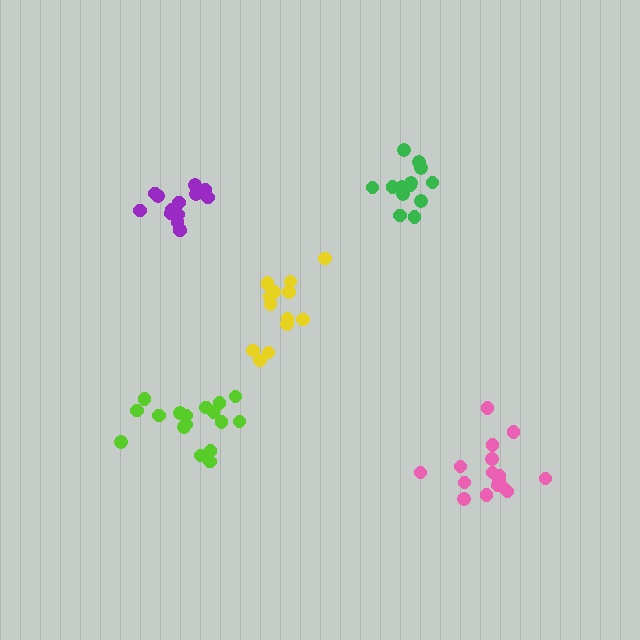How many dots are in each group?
Group 1: 17 dots, Group 2: 16 dots, Group 3: 14 dots, Group 4: 13 dots, Group 5: 14 dots (74 total).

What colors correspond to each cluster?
The clusters are colored: lime, pink, purple, green, yellow.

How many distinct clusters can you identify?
There are 5 distinct clusters.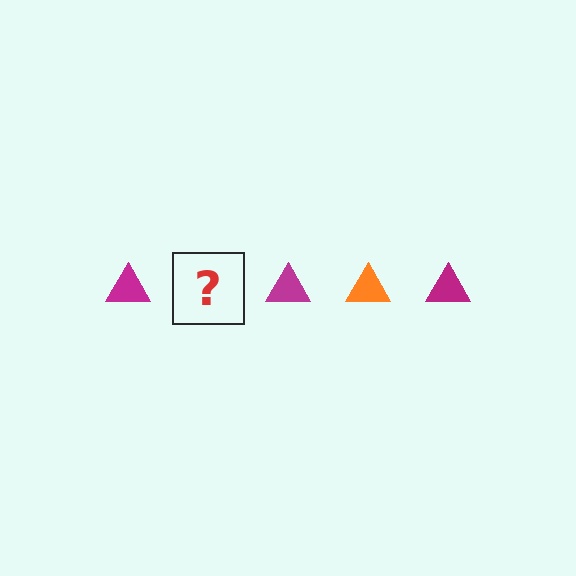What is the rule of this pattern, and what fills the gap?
The rule is that the pattern cycles through magenta, orange triangles. The gap should be filled with an orange triangle.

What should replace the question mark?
The question mark should be replaced with an orange triangle.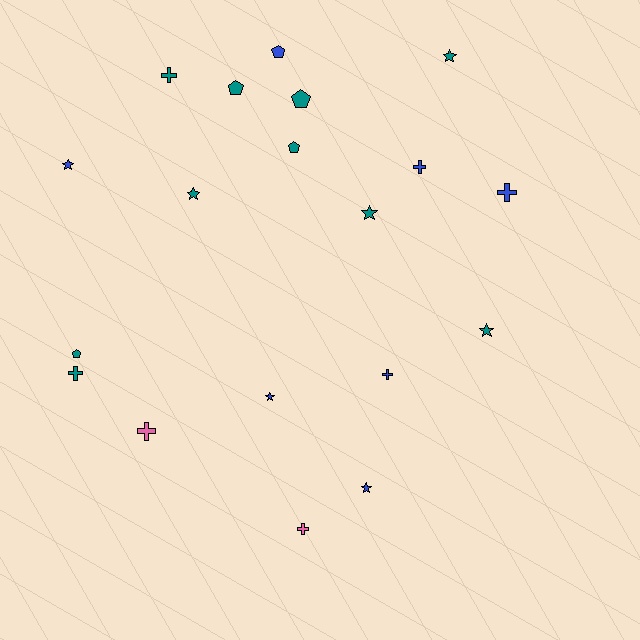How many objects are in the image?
There are 19 objects.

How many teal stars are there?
There are 4 teal stars.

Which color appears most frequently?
Teal, with 10 objects.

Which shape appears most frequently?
Star, with 7 objects.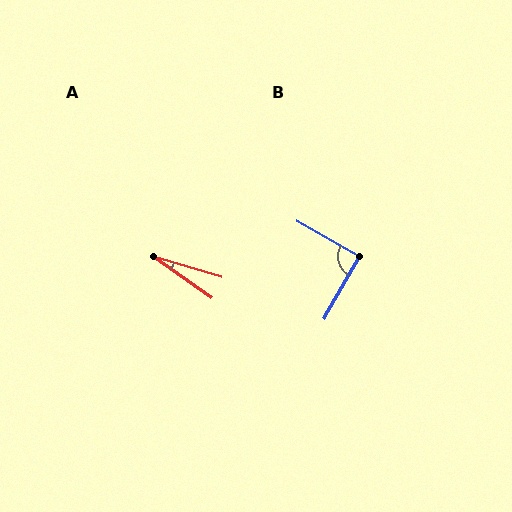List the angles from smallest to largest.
A (18°), B (90°).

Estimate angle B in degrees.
Approximately 90 degrees.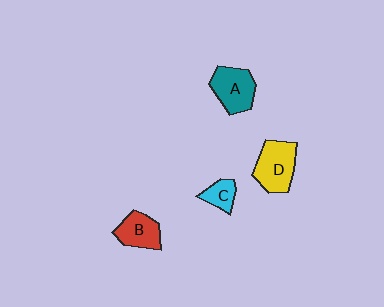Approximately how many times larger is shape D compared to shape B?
Approximately 1.4 times.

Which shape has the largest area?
Shape D (yellow).